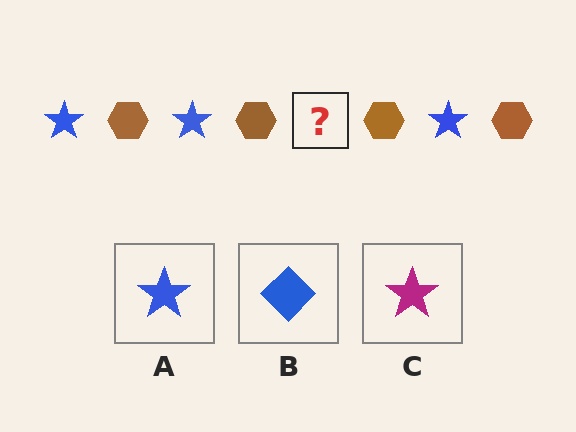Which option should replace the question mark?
Option A.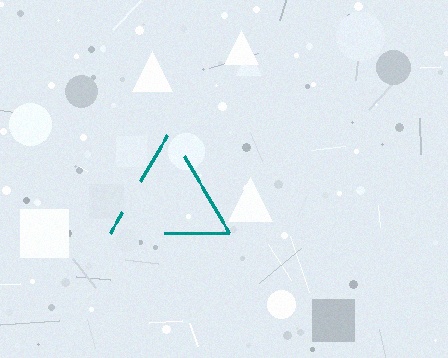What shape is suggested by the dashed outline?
The dashed outline suggests a triangle.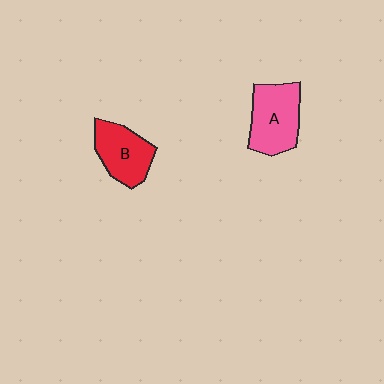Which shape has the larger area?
Shape A (pink).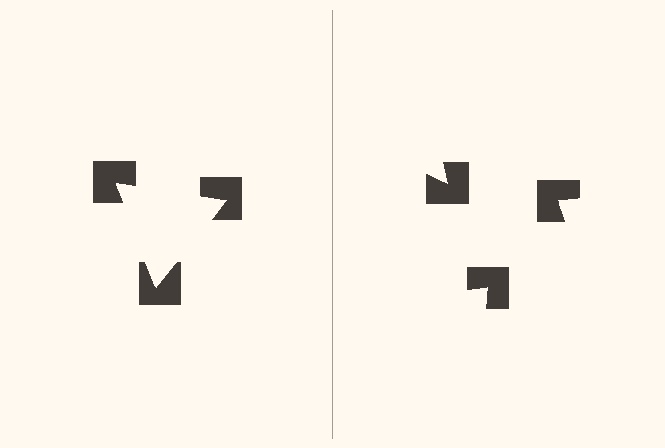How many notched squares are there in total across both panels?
6 — 3 on each side.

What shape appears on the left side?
An illusory triangle.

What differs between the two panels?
The notched squares are positioned identically on both sides; only the wedge orientations differ. On the left they align to a triangle; on the right they are misaligned.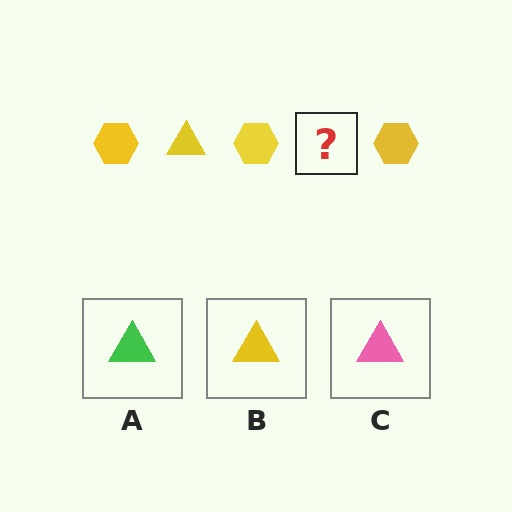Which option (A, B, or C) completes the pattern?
B.